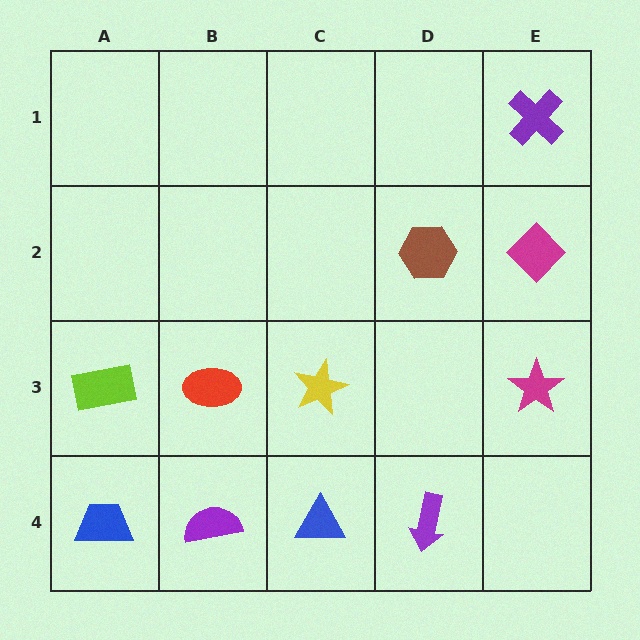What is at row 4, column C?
A blue triangle.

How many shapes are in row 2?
2 shapes.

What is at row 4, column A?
A blue trapezoid.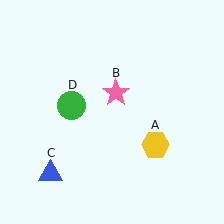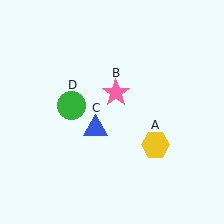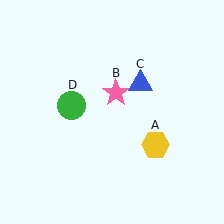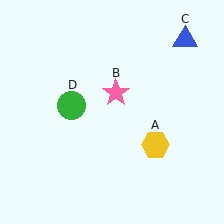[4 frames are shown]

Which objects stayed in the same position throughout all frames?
Yellow hexagon (object A) and pink star (object B) and green circle (object D) remained stationary.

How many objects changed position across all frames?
1 object changed position: blue triangle (object C).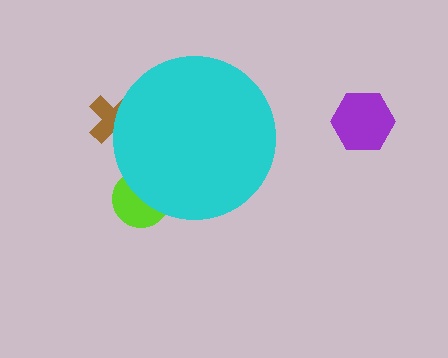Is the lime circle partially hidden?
Yes, the lime circle is partially hidden behind the cyan circle.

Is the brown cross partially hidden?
Yes, the brown cross is partially hidden behind the cyan circle.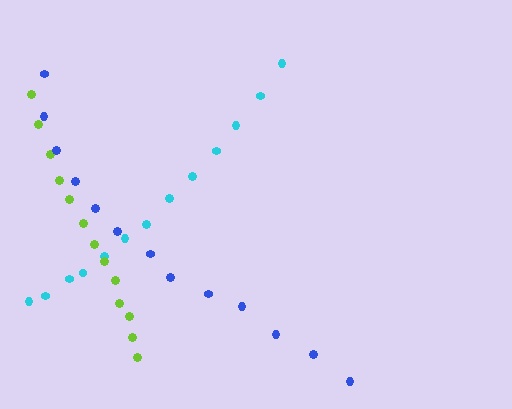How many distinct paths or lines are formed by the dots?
There are 3 distinct paths.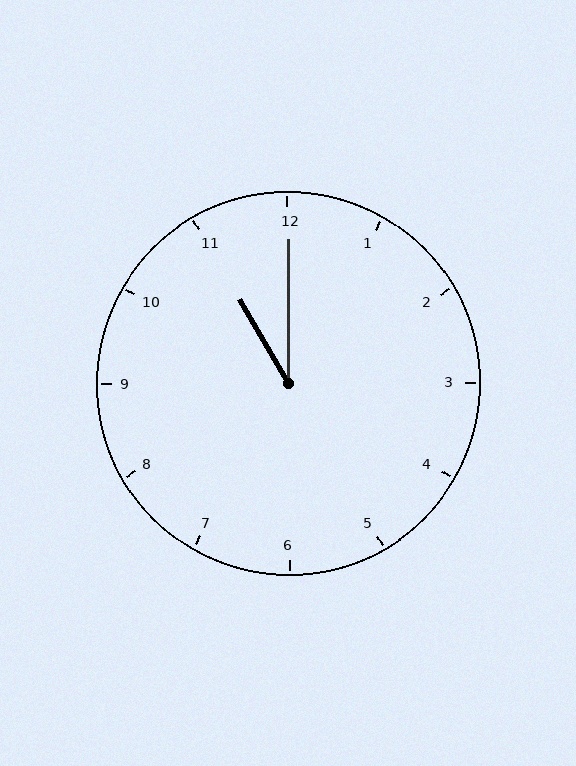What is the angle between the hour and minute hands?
Approximately 30 degrees.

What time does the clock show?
11:00.